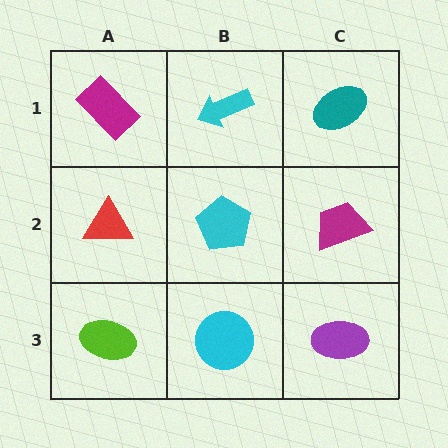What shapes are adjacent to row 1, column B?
A cyan pentagon (row 2, column B), a magenta rectangle (row 1, column A), a teal ellipse (row 1, column C).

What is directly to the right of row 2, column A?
A cyan pentagon.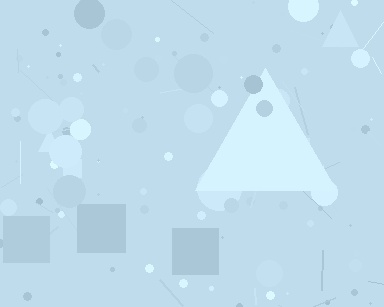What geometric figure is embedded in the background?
A triangle is embedded in the background.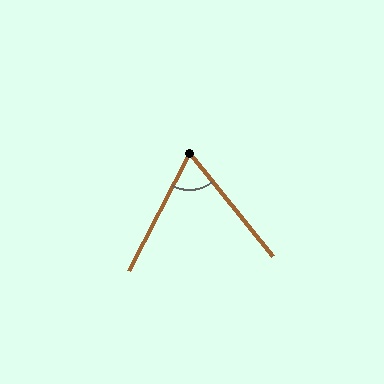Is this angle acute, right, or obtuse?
It is acute.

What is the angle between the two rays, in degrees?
Approximately 66 degrees.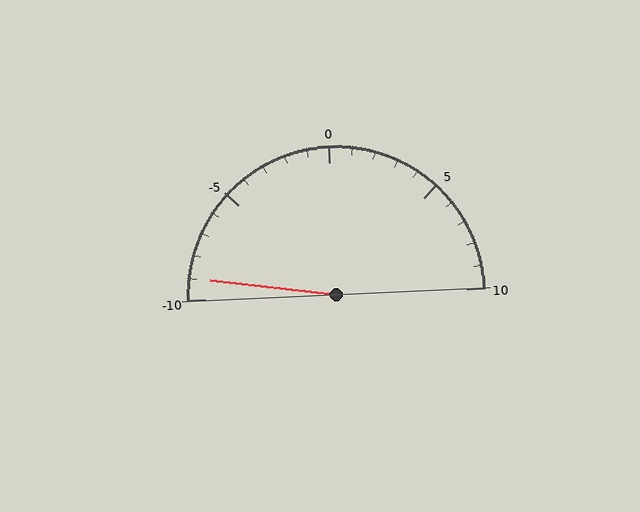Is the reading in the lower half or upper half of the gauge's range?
The reading is in the lower half of the range (-10 to 10).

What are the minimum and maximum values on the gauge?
The gauge ranges from -10 to 10.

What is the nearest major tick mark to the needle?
The nearest major tick mark is -10.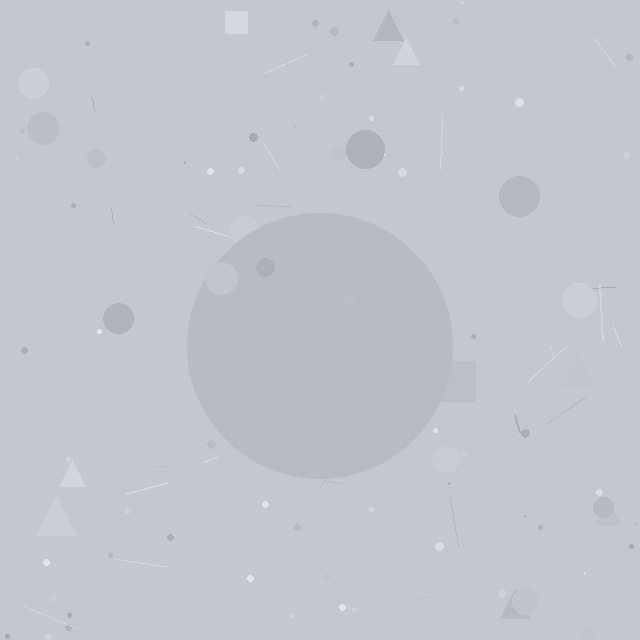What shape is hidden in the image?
A circle is hidden in the image.